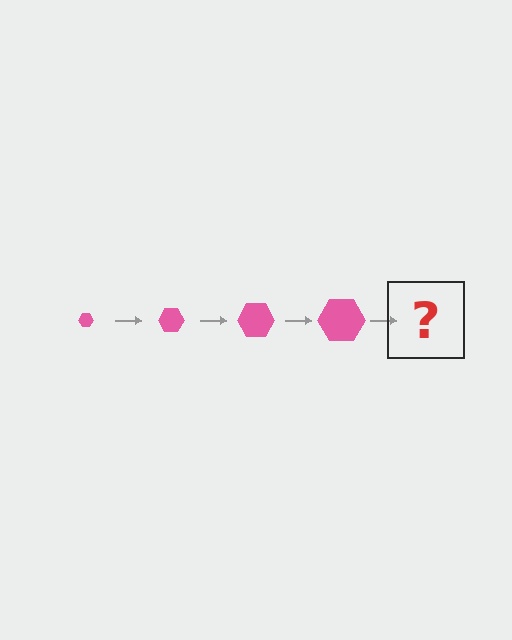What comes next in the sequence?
The next element should be a pink hexagon, larger than the previous one.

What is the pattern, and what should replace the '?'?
The pattern is that the hexagon gets progressively larger each step. The '?' should be a pink hexagon, larger than the previous one.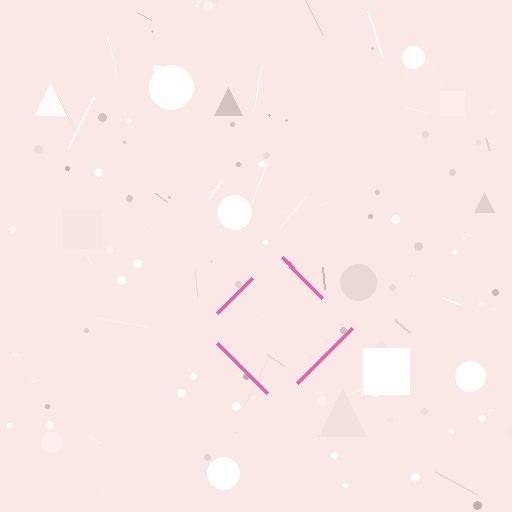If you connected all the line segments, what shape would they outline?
They would outline a diamond.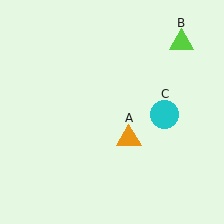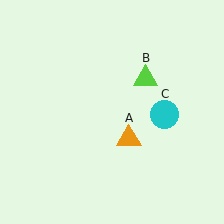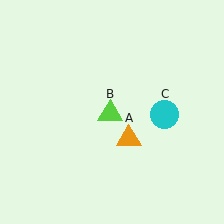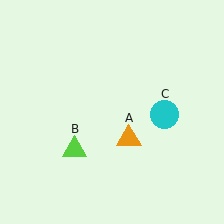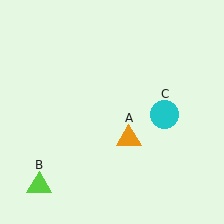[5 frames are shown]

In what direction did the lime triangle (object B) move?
The lime triangle (object B) moved down and to the left.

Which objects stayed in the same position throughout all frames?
Orange triangle (object A) and cyan circle (object C) remained stationary.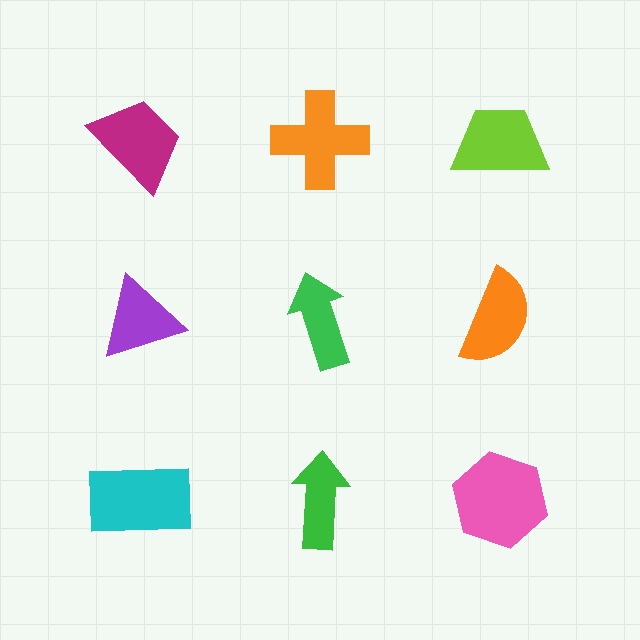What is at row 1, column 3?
A lime trapezoid.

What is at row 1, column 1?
A magenta trapezoid.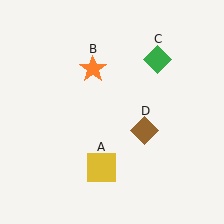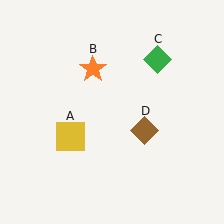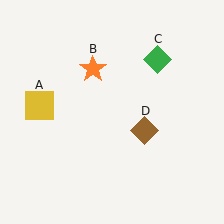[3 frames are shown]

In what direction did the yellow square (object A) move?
The yellow square (object A) moved up and to the left.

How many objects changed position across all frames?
1 object changed position: yellow square (object A).